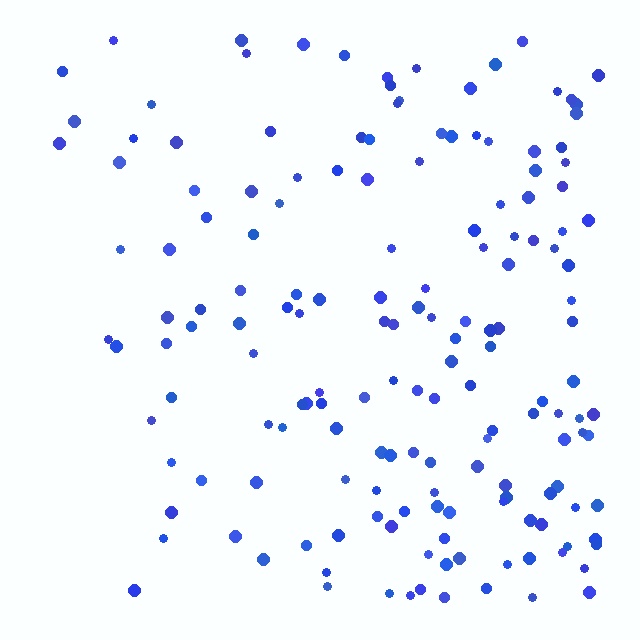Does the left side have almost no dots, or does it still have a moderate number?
Still a moderate number, just noticeably fewer than the right.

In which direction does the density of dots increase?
From left to right, with the right side densest.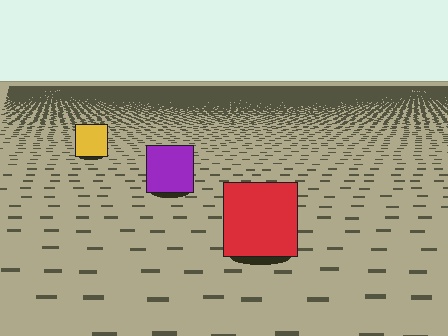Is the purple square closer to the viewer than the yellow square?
Yes. The purple square is closer — you can tell from the texture gradient: the ground texture is coarser near it.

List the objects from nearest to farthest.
From nearest to farthest: the red square, the purple square, the yellow square.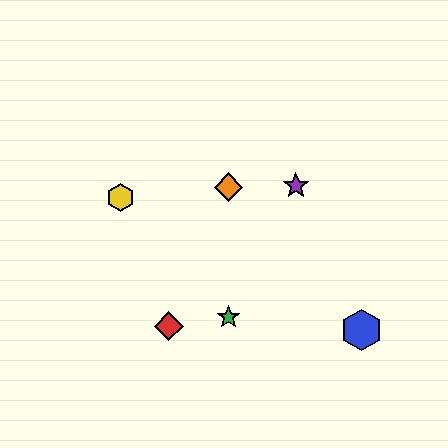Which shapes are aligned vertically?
The green star, the orange diamond are aligned vertically.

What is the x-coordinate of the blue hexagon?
The blue hexagon is at x≈362.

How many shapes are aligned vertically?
2 shapes (the green star, the orange diamond) are aligned vertically.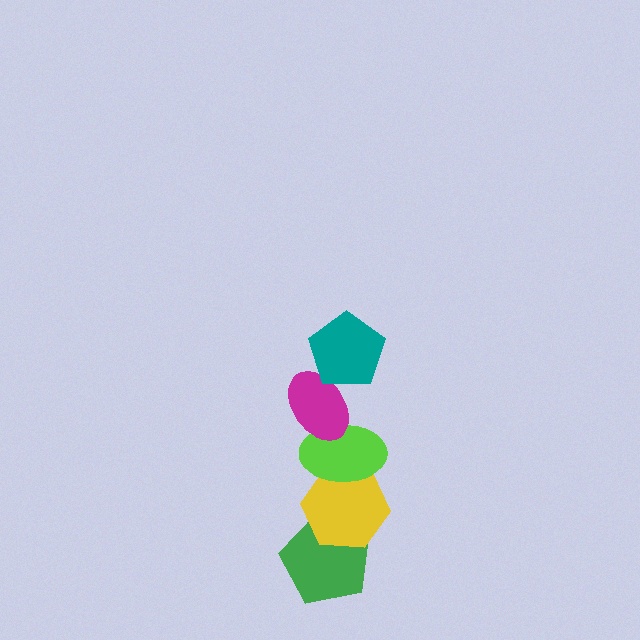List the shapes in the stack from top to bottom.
From top to bottom: the teal pentagon, the magenta ellipse, the lime ellipse, the yellow hexagon, the green pentagon.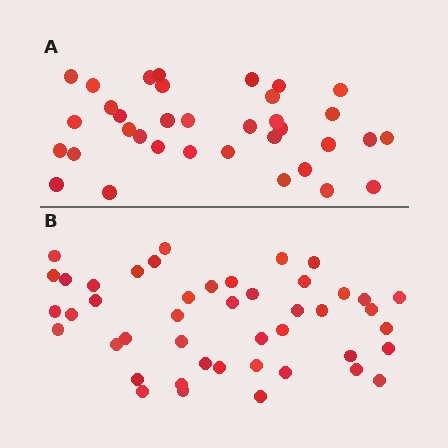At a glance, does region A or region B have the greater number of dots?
Region B (the bottom region) has more dots.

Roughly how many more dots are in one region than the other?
Region B has roughly 10 or so more dots than region A.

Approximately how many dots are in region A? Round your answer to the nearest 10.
About 40 dots. (The exact count is 35, which rounds to 40.)